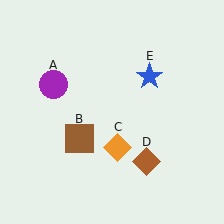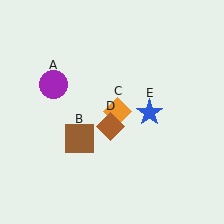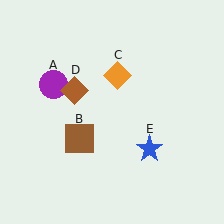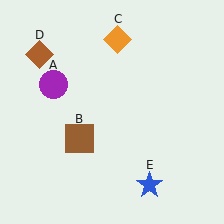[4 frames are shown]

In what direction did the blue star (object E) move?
The blue star (object E) moved down.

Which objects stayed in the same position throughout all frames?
Purple circle (object A) and brown square (object B) remained stationary.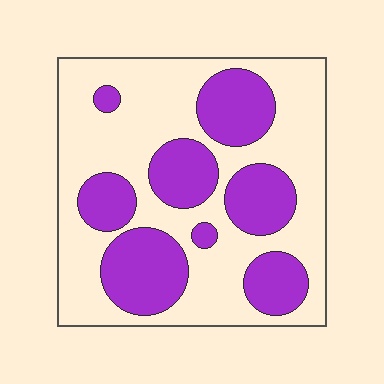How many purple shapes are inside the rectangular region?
8.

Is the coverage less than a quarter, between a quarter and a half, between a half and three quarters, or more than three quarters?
Between a quarter and a half.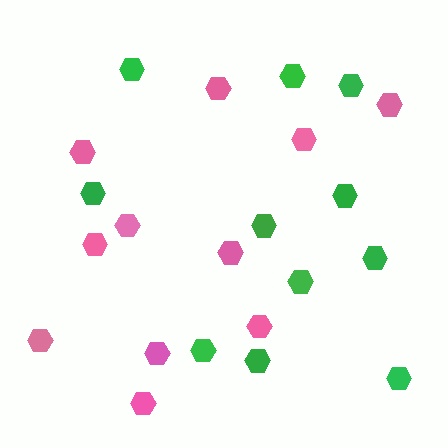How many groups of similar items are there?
There are 2 groups: one group of green hexagons (11) and one group of pink hexagons (11).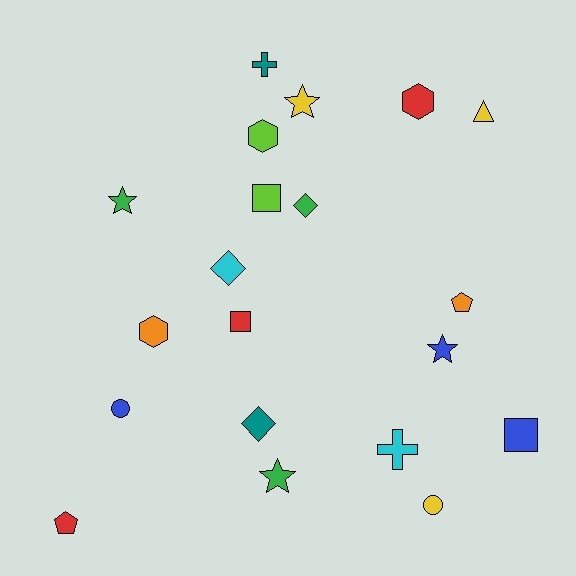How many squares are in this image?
There are 3 squares.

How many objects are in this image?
There are 20 objects.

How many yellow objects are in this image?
There are 3 yellow objects.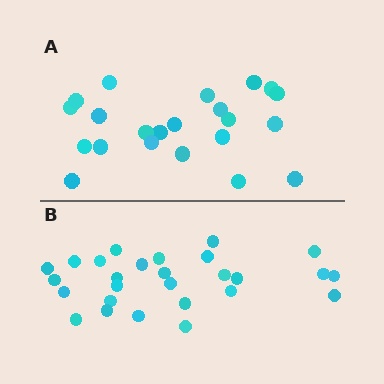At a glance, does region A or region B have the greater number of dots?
Region B (the bottom region) has more dots.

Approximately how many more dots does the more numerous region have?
Region B has about 5 more dots than region A.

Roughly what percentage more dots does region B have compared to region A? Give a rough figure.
About 25% more.